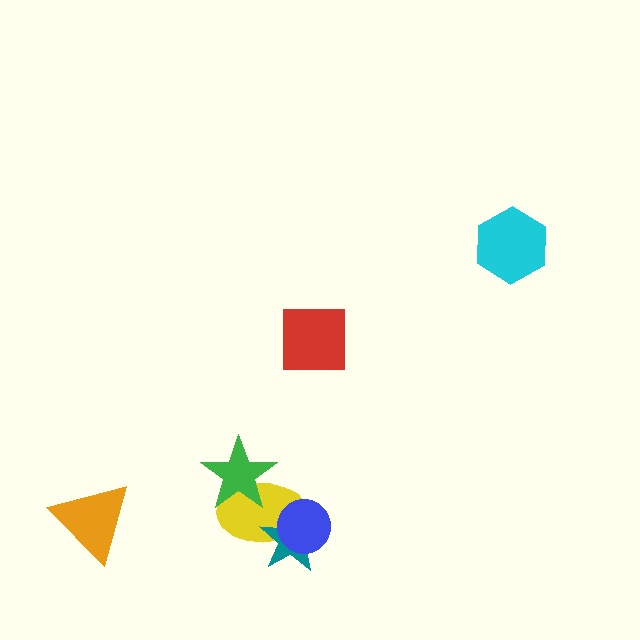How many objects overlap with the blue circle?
2 objects overlap with the blue circle.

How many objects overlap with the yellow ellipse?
3 objects overlap with the yellow ellipse.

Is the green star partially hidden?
No, no other shape covers it.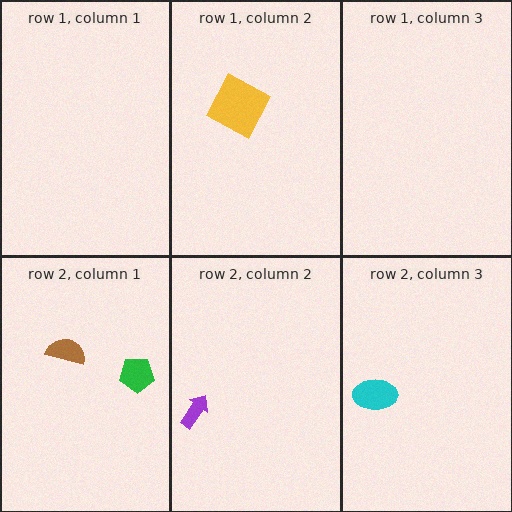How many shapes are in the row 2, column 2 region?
1.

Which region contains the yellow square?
The row 1, column 2 region.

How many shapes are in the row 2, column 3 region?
1.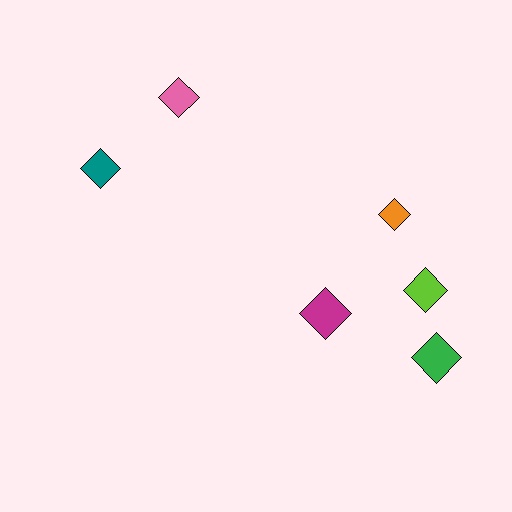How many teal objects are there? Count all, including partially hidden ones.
There is 1 teal object.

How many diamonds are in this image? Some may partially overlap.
There are 6 diamonds.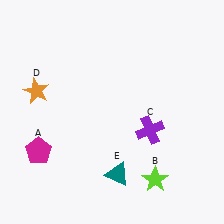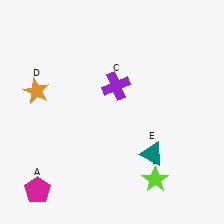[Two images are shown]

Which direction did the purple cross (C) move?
The purple cross (C) moved up.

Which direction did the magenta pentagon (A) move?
The magenta pentagon (A) moved down.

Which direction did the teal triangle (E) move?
The teal triangle (E) moved right.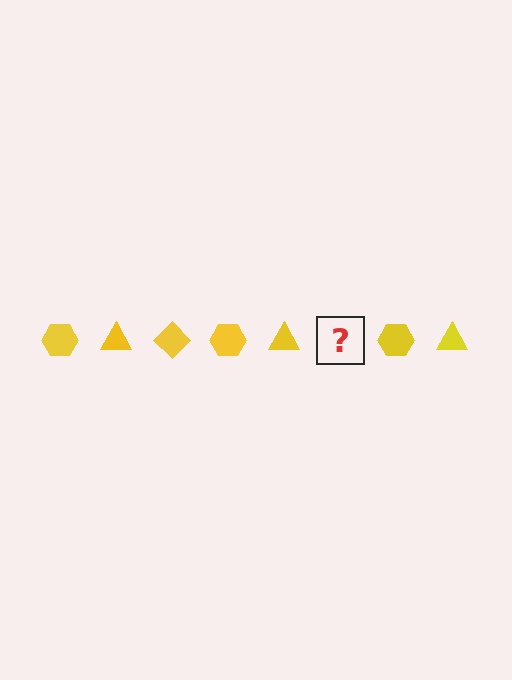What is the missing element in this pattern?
The missing element is a yellow diamond.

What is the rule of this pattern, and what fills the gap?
The rule is that the pattern cycles through hexagon, triangle, diamond shapes in yellow. The gap should be filled with a yellow diamond.